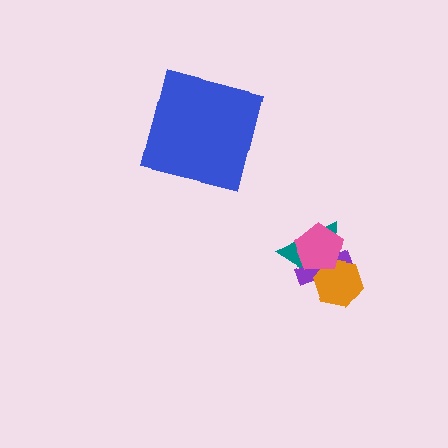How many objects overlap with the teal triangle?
3 objects overlap with the teal triangle.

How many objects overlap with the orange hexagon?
3 objects overlap with the orange hexagon.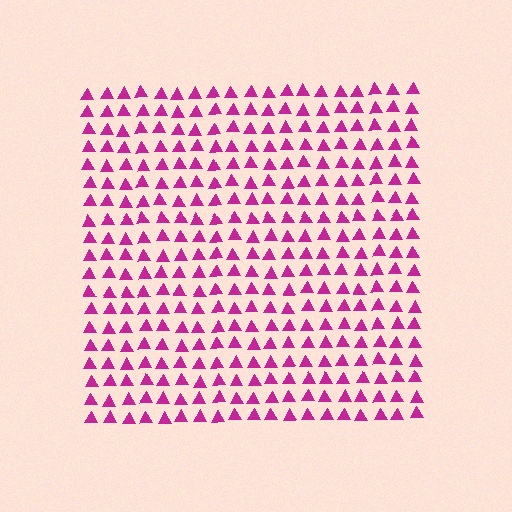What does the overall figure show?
The overall figure shows a square.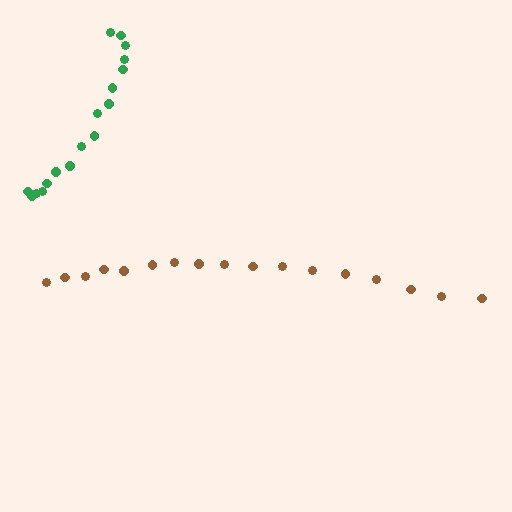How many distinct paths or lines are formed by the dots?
There are 2 distinct paths.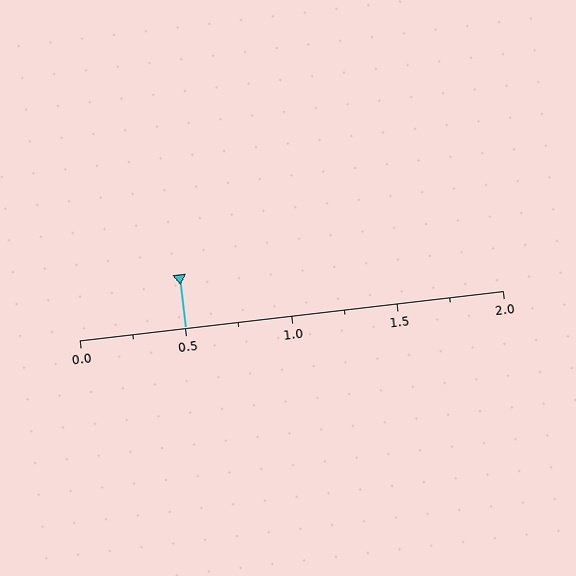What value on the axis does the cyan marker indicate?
The marker indicates approximately 0.5.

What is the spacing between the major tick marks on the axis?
The major ticks are spaced 0.5 apart.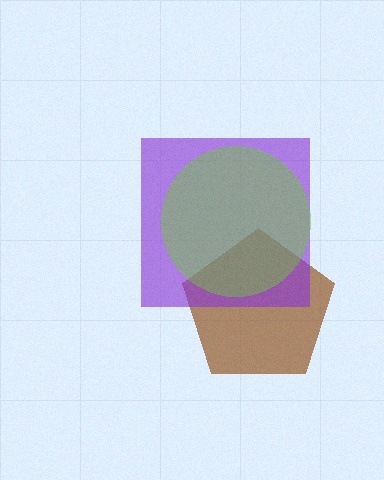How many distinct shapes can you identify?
There are 3 distinct shapes: a brown pentagon, a purple square, a lime circle.